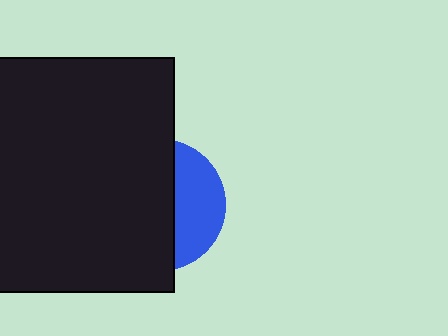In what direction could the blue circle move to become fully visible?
The blue circle could move right. That would shift it out from behind the black rectangle entirely.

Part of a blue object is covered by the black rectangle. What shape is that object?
It is a circle.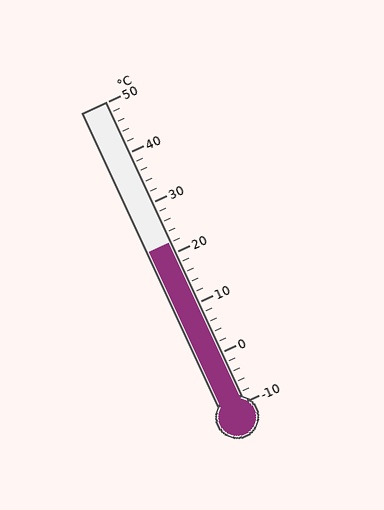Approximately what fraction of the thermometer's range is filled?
The thermometer is filled to approximately 55% of its range.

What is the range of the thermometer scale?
The thermometer scale ranges from -10°C to 50°C.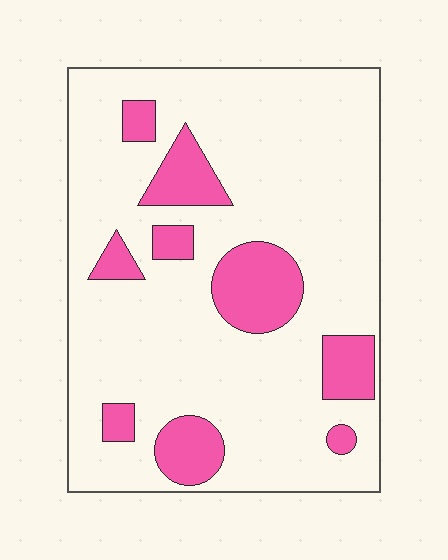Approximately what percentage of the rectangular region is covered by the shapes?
Approximately 20%.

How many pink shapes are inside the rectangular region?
9.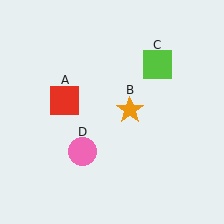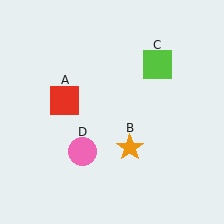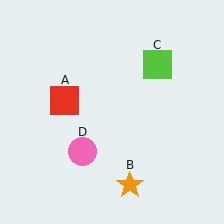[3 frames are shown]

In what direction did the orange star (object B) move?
The orange star (object B) moved down.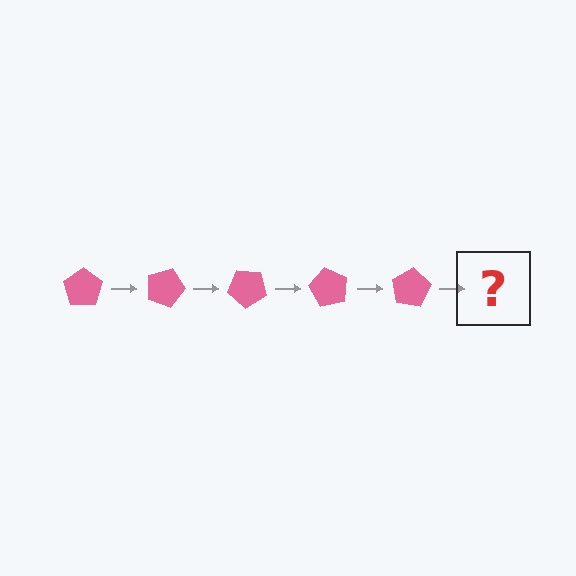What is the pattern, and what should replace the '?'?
The pattern is that the pentagon rotates 20 degrees each step. The '?' should be a pink pentagon rotated 100 degrees.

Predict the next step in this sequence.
The next step is a pink pentagon rotated 100 degrees.